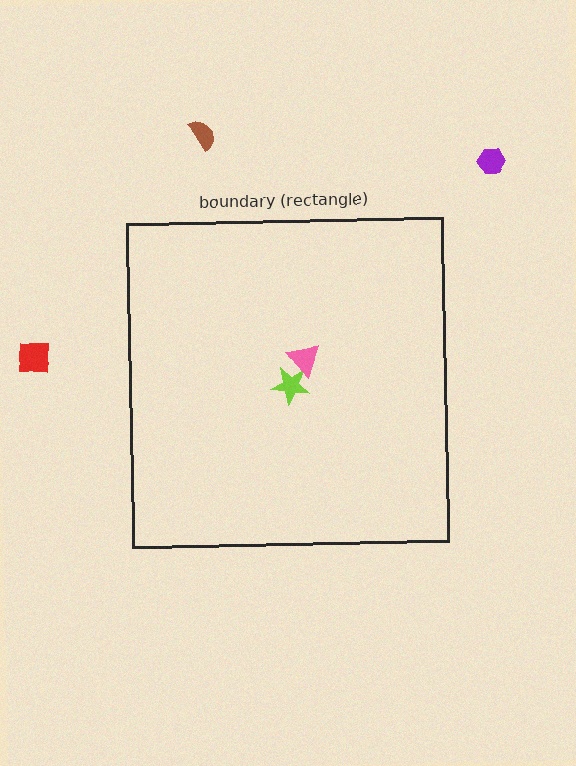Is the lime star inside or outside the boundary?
Inside.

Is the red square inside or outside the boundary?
Outside.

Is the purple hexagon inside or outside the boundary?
Outside.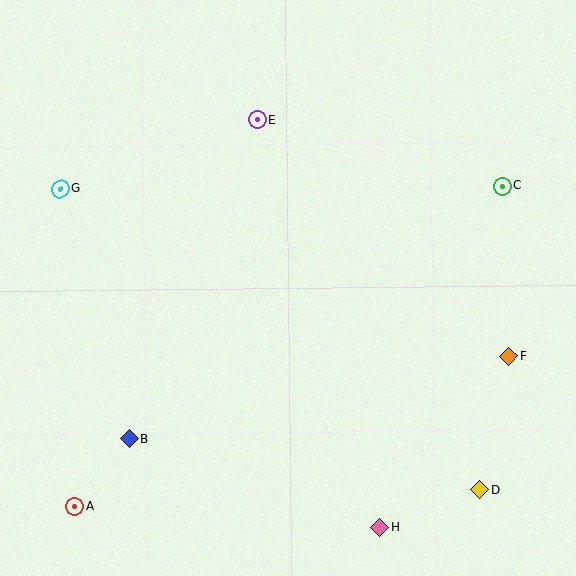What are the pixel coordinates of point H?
Point H is at (380, 527).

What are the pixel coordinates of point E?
Point E is at (257, 120).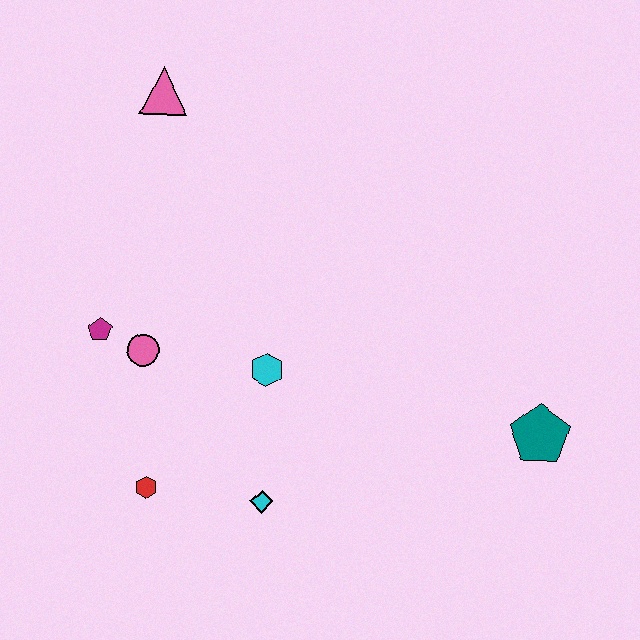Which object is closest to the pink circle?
The magenta pentagon is closest to the pink circle.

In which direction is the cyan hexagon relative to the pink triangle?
The cyan hexagon is below the pink triangle.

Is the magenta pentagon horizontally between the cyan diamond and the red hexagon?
No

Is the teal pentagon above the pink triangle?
No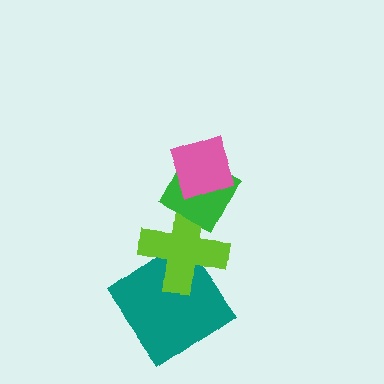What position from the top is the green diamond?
The green diamond is 2nd from the top.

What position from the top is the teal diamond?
The teal diamond is 4th from the top.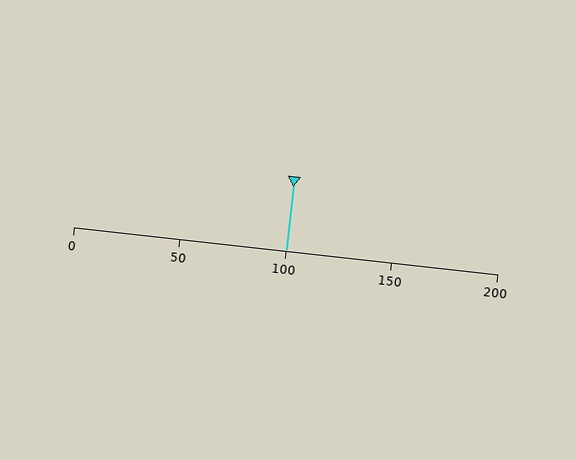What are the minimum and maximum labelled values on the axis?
The axis runs from 0 to 200.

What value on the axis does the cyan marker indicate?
The marker indicates approximately 100.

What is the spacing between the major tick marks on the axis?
The major ticks are spaced 50 apart.